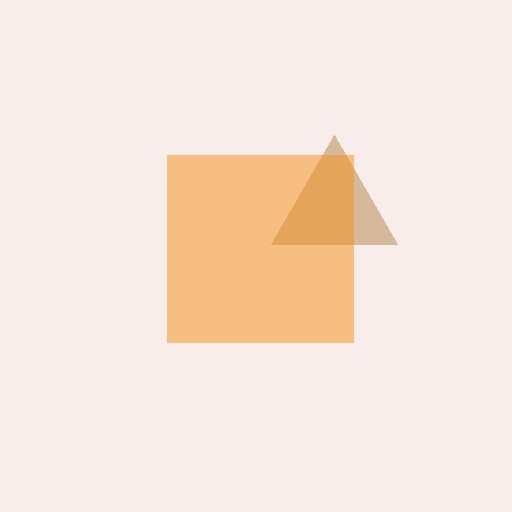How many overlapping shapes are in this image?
There are 2 overlapping shapes in the image.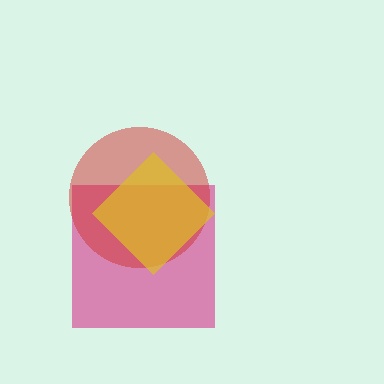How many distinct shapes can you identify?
There are 3 distinct shapes: a magenta square, a red circle, a yellow diamond.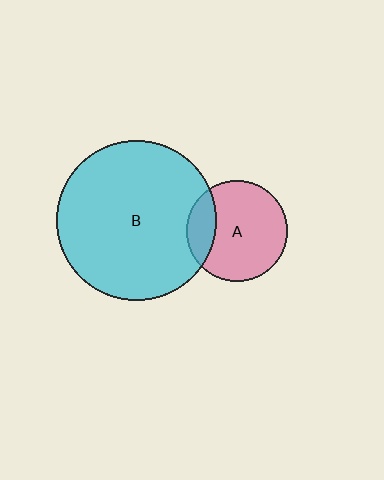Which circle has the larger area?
Circle B (cyan).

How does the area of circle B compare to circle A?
Approximately 2.5 times.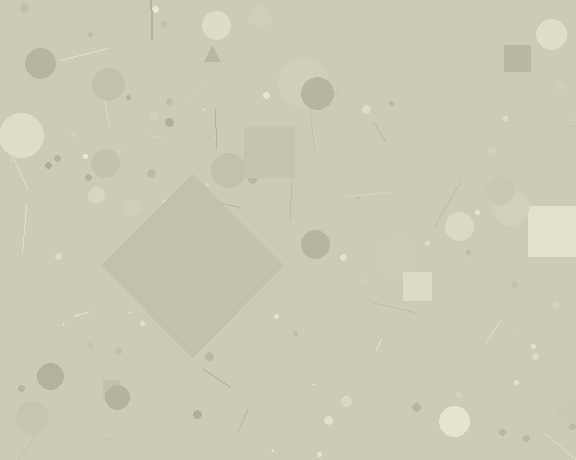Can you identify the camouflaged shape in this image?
The camouflaged shape is a diamond.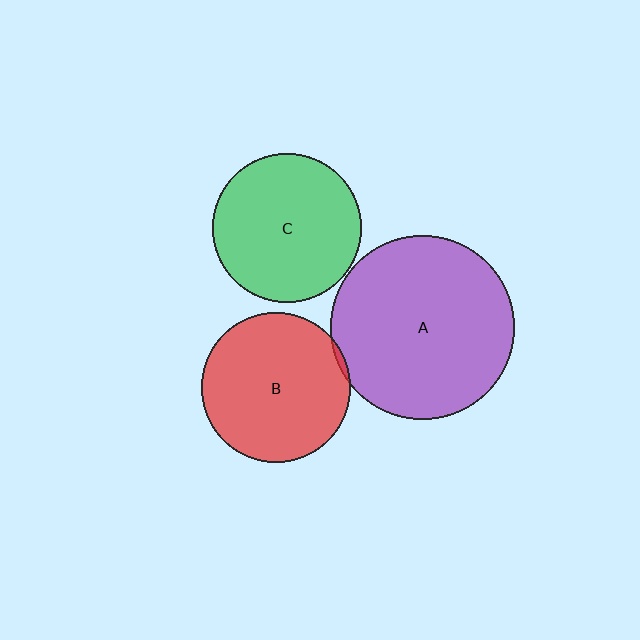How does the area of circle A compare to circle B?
Approximately 1.5 times.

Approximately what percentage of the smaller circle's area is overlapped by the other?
Approximately 5%.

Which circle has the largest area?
Circle A (purple).